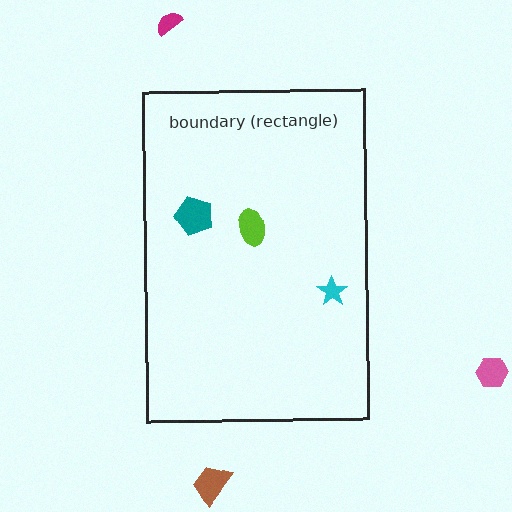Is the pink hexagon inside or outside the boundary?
Outside.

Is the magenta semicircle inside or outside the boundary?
Outside.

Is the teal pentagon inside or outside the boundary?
Inside.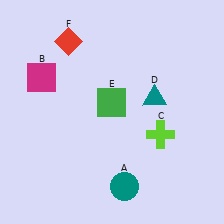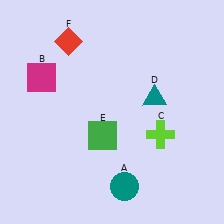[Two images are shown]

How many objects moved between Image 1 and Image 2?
1 object moved between the two images.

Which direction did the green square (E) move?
The green square (E) moved down.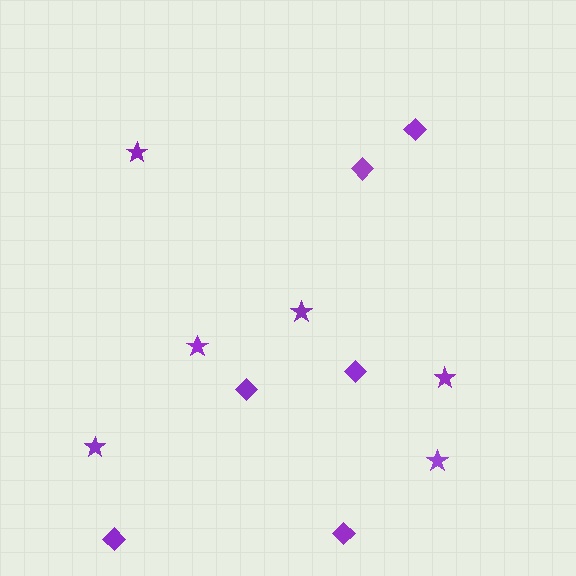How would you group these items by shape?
There are 2 groups: one group of diamonds (6) and one group of stars (6).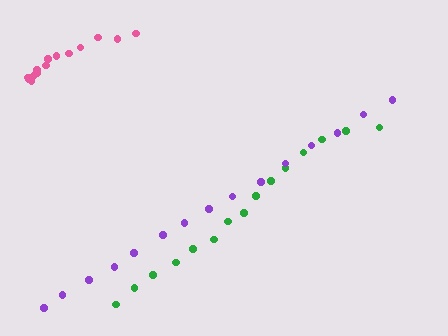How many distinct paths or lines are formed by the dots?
There are 3 distinct paths.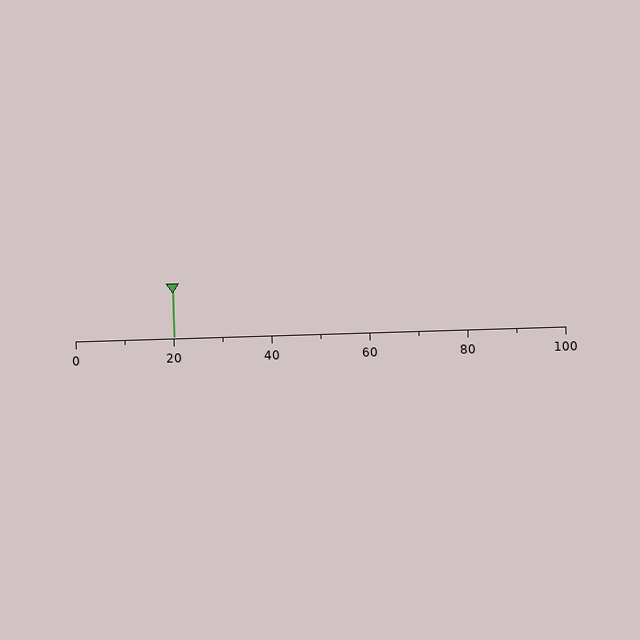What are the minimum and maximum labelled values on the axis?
The axis runs from 0 to 100.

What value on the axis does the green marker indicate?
The marker indicates approximately 20.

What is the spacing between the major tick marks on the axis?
The major ticks are spaced 20 apart.